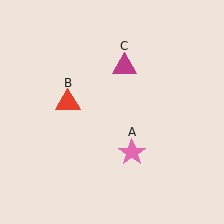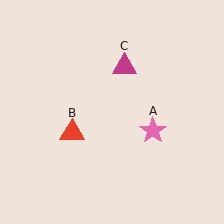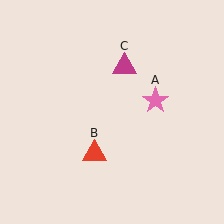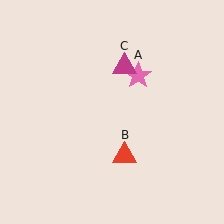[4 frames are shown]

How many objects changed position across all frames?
2 objects changed position: pink star (object A), red triangle (object B).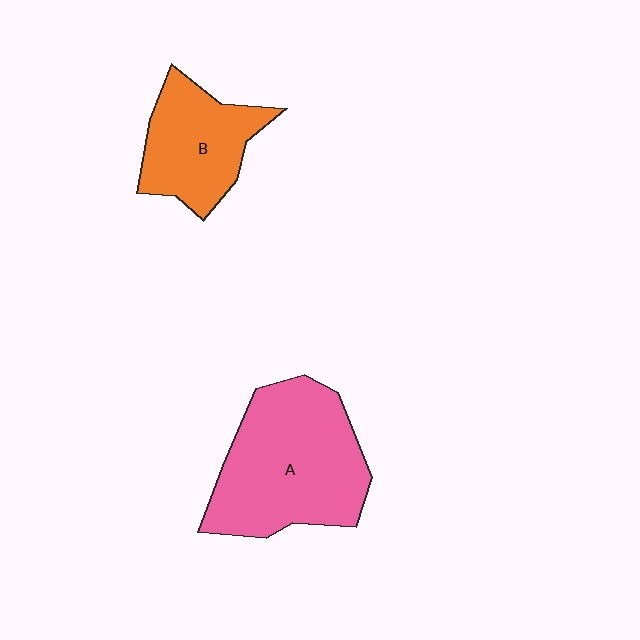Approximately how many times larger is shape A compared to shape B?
Approximately 1.7 times.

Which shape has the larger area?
Shape A (pink).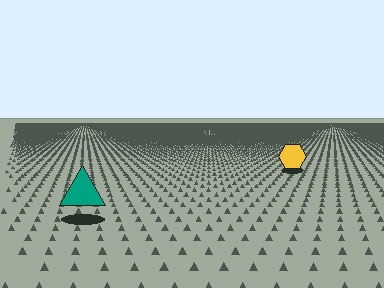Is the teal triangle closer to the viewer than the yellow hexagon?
Yes. The teal triangle is closer — you can tell from the texture gradient: the ground texture is coarser near it.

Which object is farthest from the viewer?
The yellow hexagon is farthest from the viewer. It appears smaller and the ground texture around it is denser.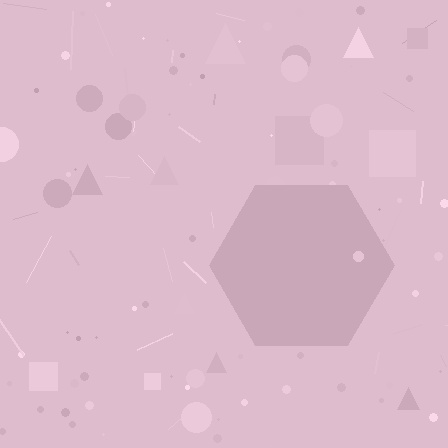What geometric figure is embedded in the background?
A hexagon is embedded in the background.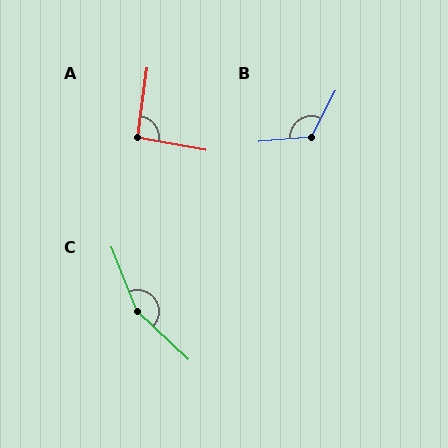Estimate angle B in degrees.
Approximately 123 degrees.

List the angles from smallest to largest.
A (92°), B (123°), C (155°).